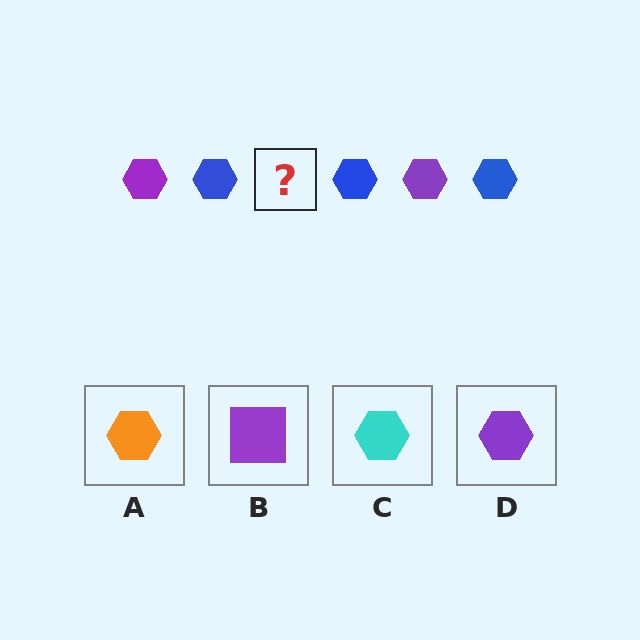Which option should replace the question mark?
Option D.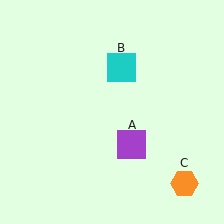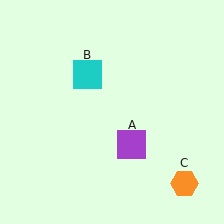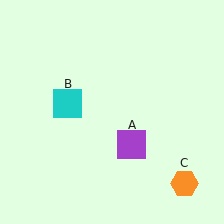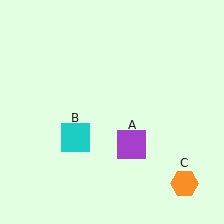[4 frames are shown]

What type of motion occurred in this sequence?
The cyan square (object B) rotated counterclockwise around the center of the scene.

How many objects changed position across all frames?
1 object changed position: cyan square (object B).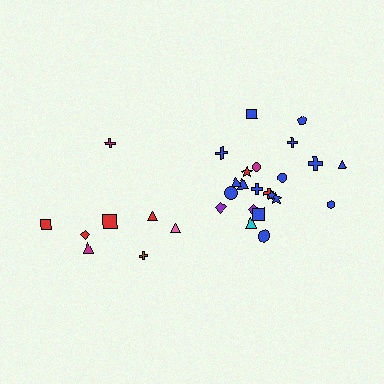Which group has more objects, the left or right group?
The right group.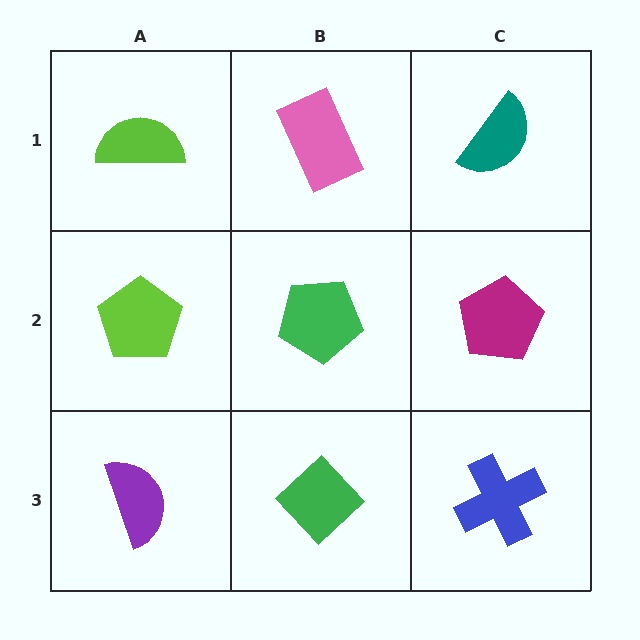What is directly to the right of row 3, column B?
A blue cross.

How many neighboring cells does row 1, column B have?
3.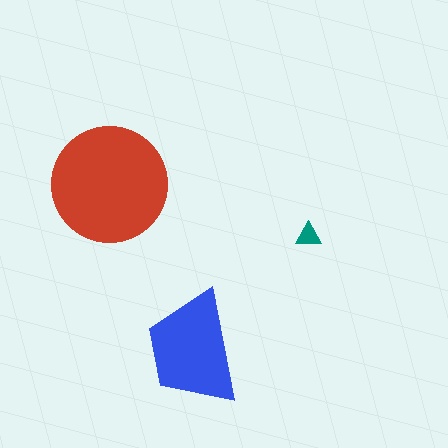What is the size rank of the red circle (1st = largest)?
1st.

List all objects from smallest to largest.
The teal triangle, the blue trapezoid, the red circle.